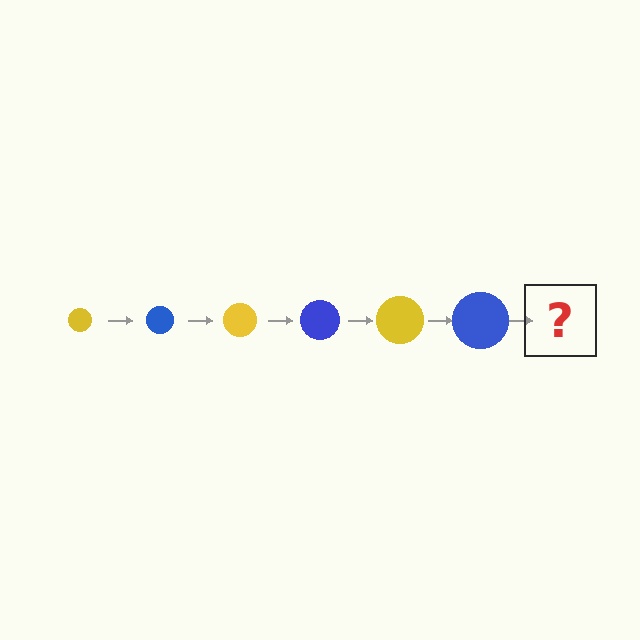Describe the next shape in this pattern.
It should be a yellow circle, larger than the previous one.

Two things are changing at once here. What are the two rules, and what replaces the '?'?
The two rules are that the circle grows larger each step and the color cycles through yellow and blue. The '?' should be a yellow circle, larger than the previous one.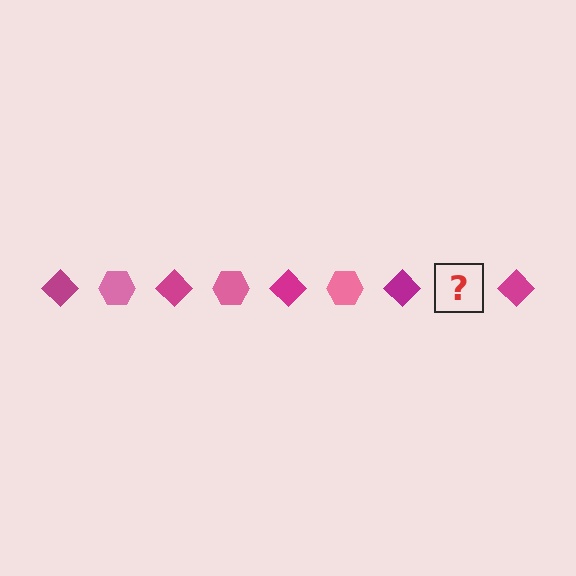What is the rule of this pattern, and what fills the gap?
The rule is that the pattern alternates between magenta diamond and pink hexagon. The gap should be filled with a pink hexagon.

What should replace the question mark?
The question mark should be replaced with a pink hexagon.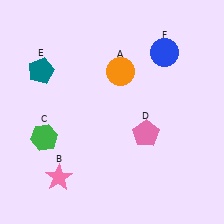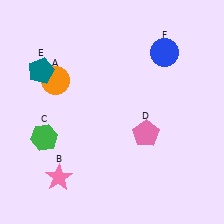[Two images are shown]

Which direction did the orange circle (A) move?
The orange circle (A) moved left.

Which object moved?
The orange circle (A) moved left.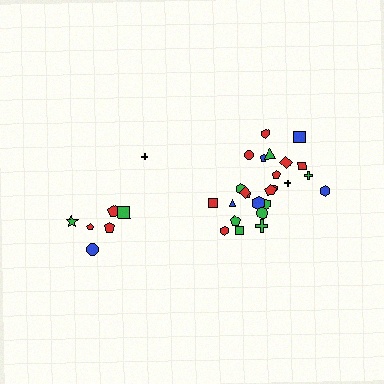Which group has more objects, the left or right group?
The right group.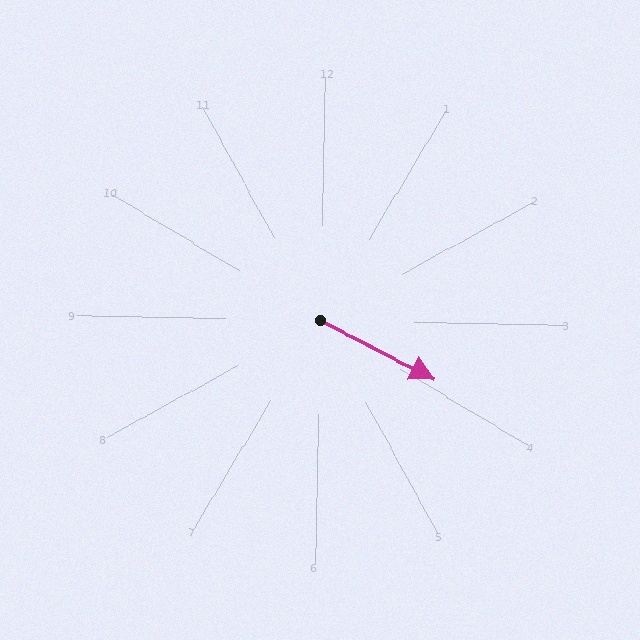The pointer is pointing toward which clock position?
Roughly 4 o'clock.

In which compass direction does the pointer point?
Southeast.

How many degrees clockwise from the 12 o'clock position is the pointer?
Approximately 116 degrees.